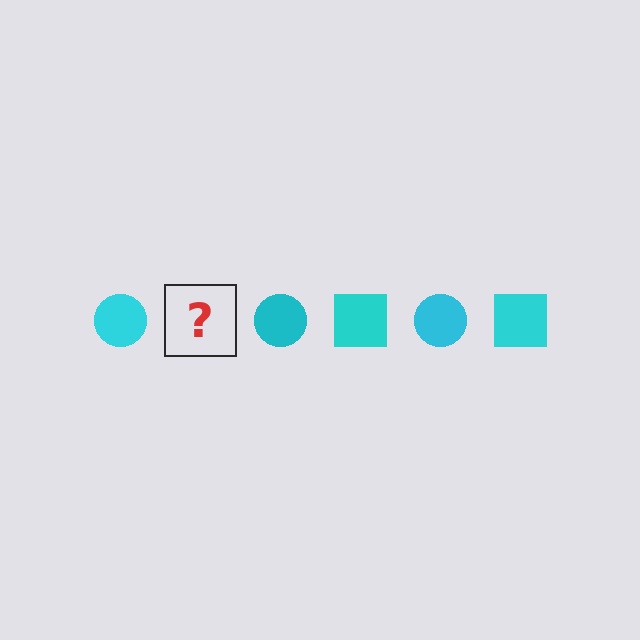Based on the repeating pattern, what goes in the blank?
The blank should be a cyan square.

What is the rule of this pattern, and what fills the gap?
The rule is that the pattern cycles through circle, square shapes in cyan. The gap should be filled with a cyan square.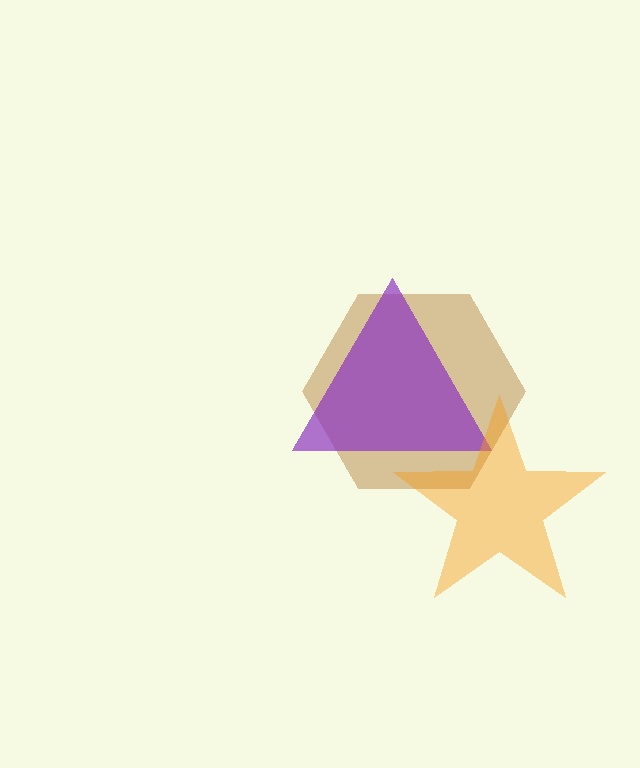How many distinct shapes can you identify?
There are 3 distinct shapes: a brown hexagon, a purple triangle, an orange star.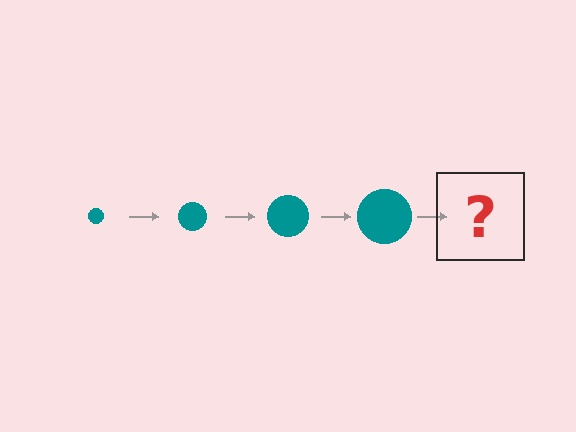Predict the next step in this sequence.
The next step is a teal circle, larger than the previous one.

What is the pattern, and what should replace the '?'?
The pattern is that the circle gets progressively larger each step. The '?' should be a teal circle, larger than the previous one.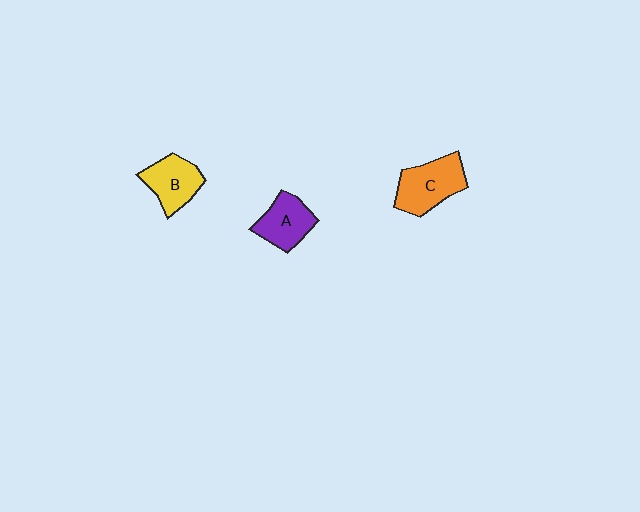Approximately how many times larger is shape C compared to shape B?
Approximately 1.2 times.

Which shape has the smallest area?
Shape A (purple).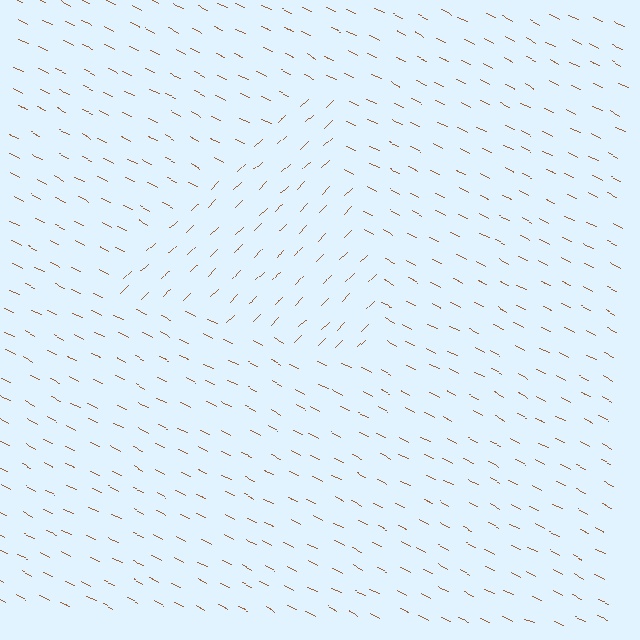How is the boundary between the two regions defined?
The boundary is defined purely by a change in line orientation (approximately 71 degrees difference). All lines are the same color and thickness.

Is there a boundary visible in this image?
Yes, there is a texture boundary formed by a change in line orientation.